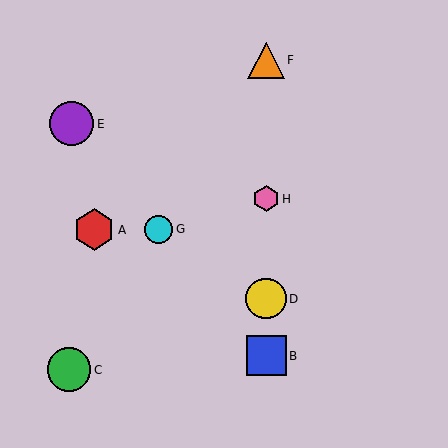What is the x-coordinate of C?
Object C is at x≈69.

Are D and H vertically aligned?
Yes, both are at x≈266.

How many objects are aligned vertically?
4 objects (B, D, F, H) are aligned vertically.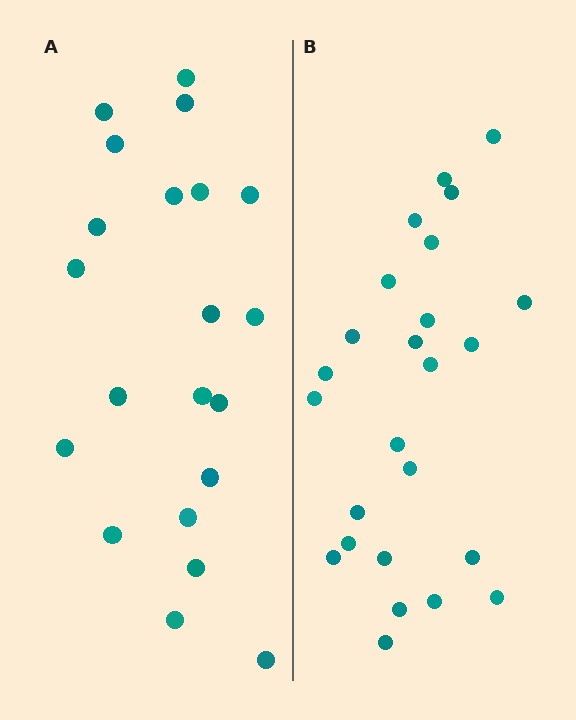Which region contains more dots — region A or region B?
Region B (the right region) has more dots.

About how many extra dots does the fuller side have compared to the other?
Region B has about 4 more dots than region A.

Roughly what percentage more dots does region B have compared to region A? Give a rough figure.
About 20% more.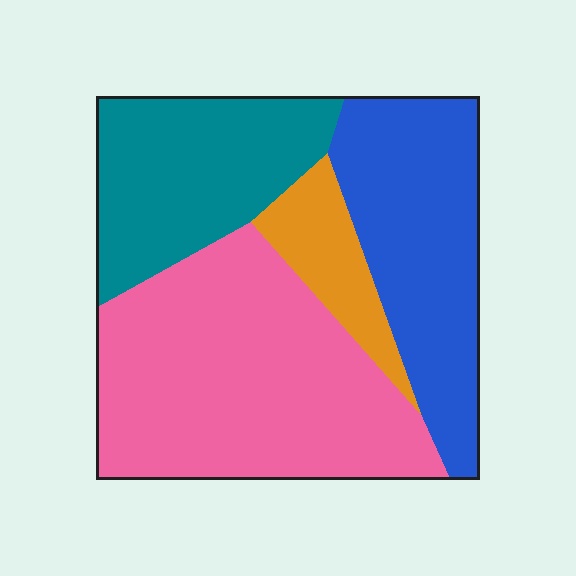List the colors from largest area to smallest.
From largest to smallest: pink, blue, teal, orange.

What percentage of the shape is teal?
Teal covers 23% of the shape.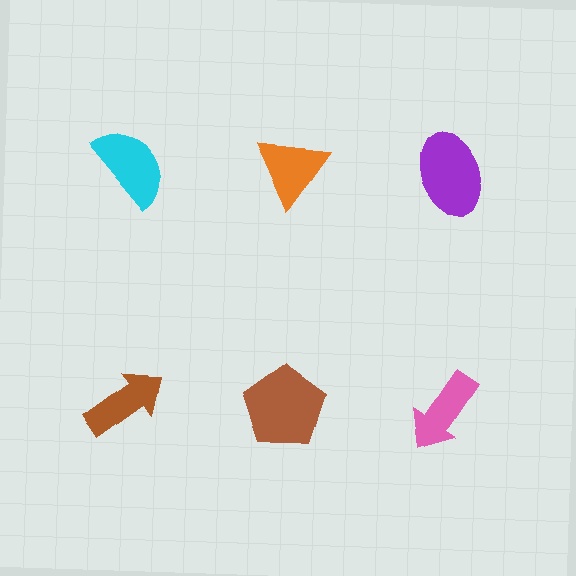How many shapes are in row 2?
3 shapes.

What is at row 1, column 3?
A purple ellipse.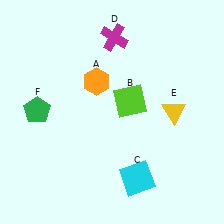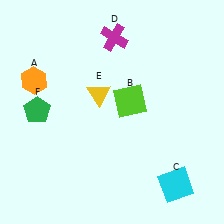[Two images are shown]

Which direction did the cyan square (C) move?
The cyan square (C) moved right.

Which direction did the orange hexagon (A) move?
The orange hexagon (A) moved left.